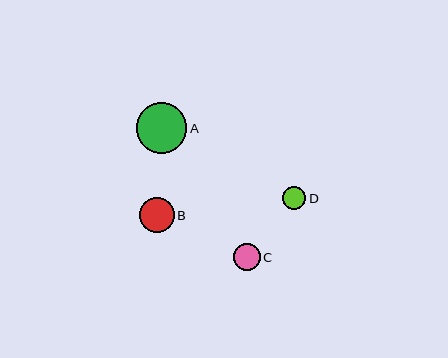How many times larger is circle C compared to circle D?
Circle C is approximately 1.2 times the size of circle D.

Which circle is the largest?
Circle A is the largest with a size of approximately 50 pixels.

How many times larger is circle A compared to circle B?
Circle A is approximately 1.4 times the size of circle B.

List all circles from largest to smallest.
From largest to smallest: A, B, C, D.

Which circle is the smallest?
Circle D is the smallest with a size of approximately 23 pixels.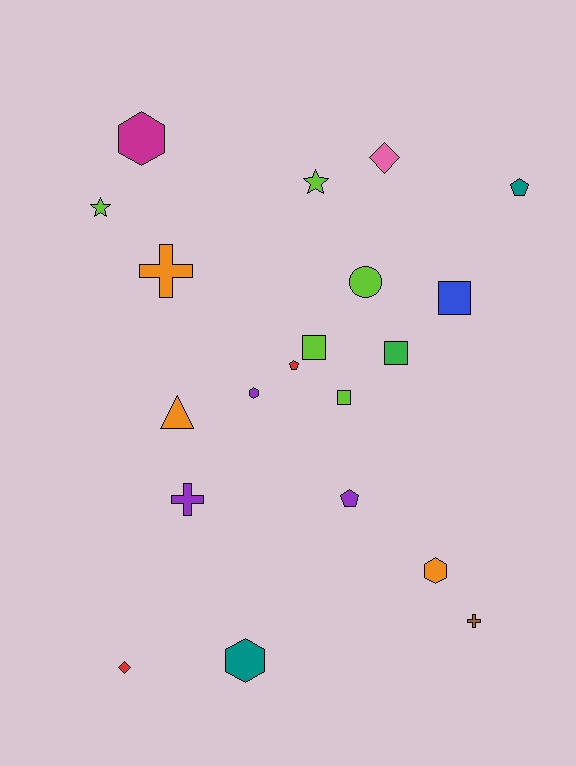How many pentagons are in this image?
There are 3 pentagons.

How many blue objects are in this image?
There is 1 blue object.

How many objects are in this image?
There are 20 objects.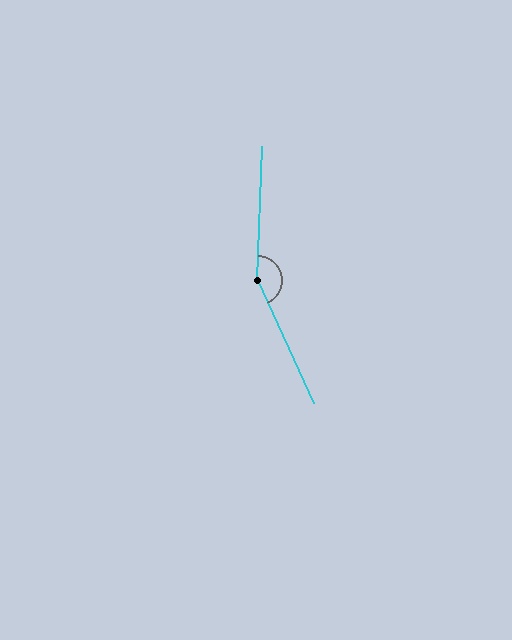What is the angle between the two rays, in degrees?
Approximately 154 degrees.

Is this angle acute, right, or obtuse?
It is obtuse.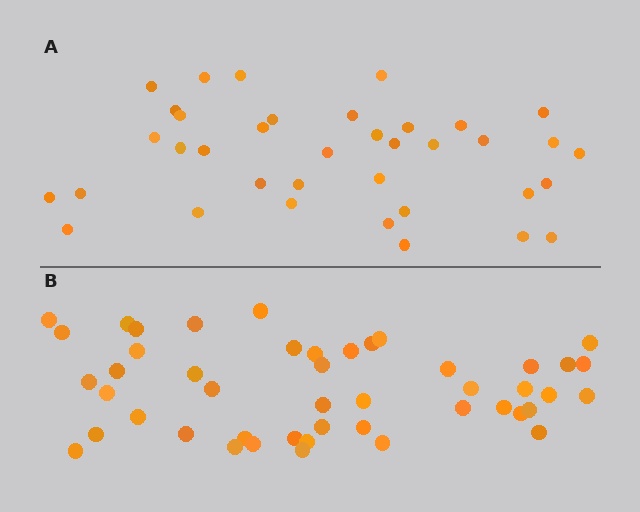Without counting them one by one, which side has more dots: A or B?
Region B (the bottom region) has more dots.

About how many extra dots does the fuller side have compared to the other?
Region B has roughly 10 or so more dots than region A.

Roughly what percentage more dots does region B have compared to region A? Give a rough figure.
About 25% more.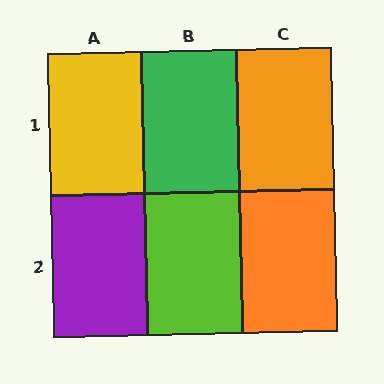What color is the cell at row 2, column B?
Lime.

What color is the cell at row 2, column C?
Orange.